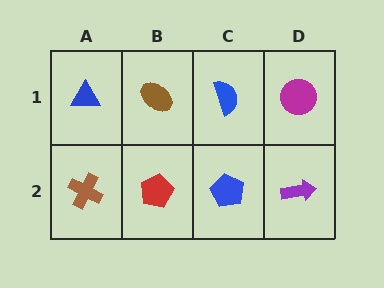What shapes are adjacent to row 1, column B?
A red pentagon (row 2, column B), a blue triangle (row 1, column A), a blue semicircle (row 1, column C).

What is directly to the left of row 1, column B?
A blue triangle.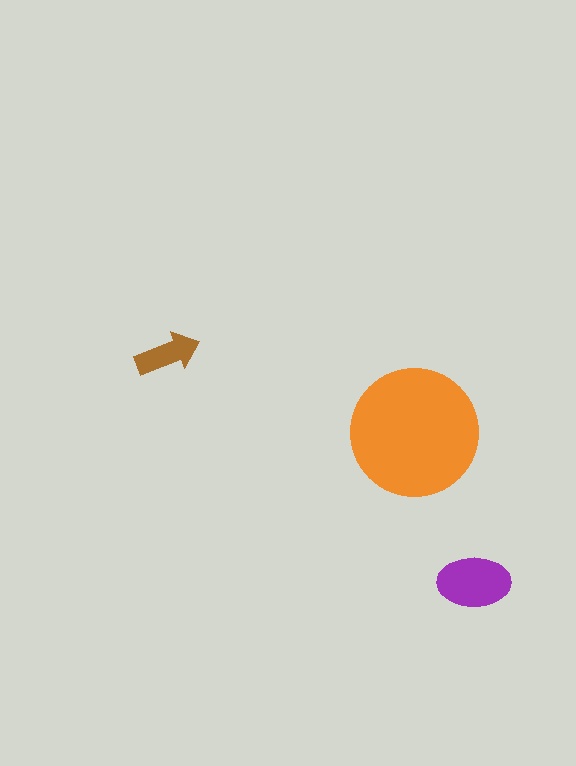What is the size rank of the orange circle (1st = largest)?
1st.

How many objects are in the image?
There are 3 objects in the image.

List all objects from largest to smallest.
The orange circle, the purple ellipse, the brown arrow.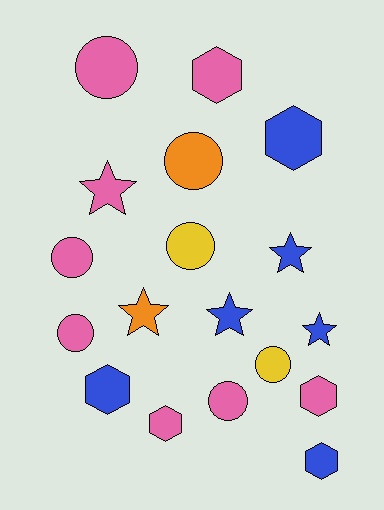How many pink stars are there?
There is 1 pink star.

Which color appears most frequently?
Pink, with 8 objects.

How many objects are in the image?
There are 18 objects.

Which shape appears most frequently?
Circle, with 7 objects.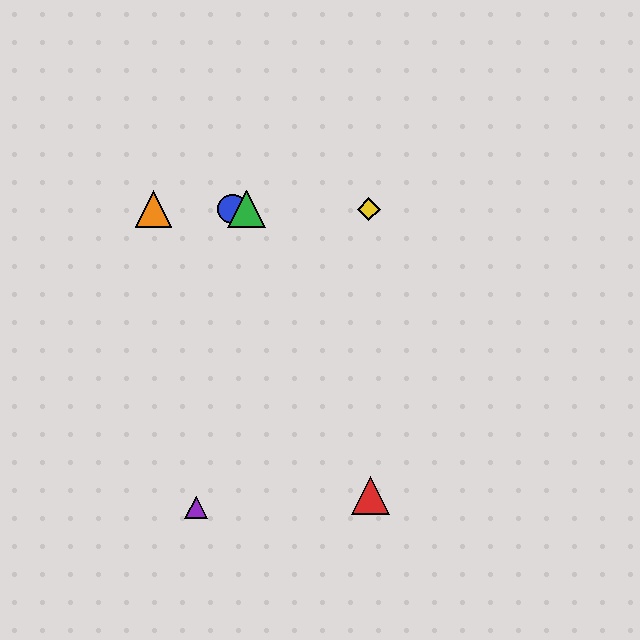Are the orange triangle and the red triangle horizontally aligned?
No, the orange triangle is at y≈209 and the red triangle is at y≈495.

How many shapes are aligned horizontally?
4 shapes (the blue circle, the green triangle, the yellow diamond, the orange triangle) are aligned horizontally.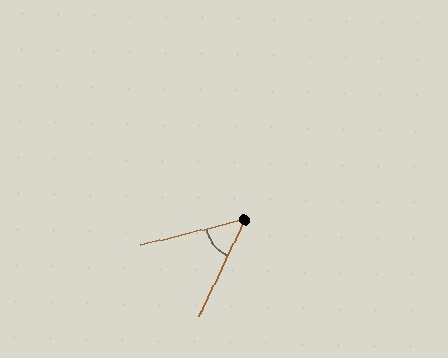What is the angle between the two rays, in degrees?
Approximately 50 degrees.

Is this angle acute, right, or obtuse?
It is acute.